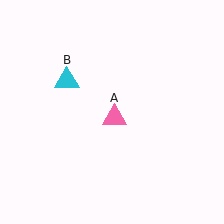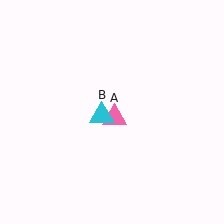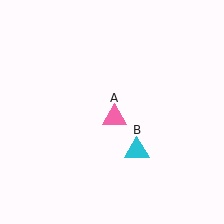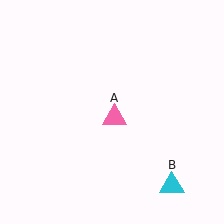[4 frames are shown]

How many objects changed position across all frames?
1 object changed position: cyan triangle (object B).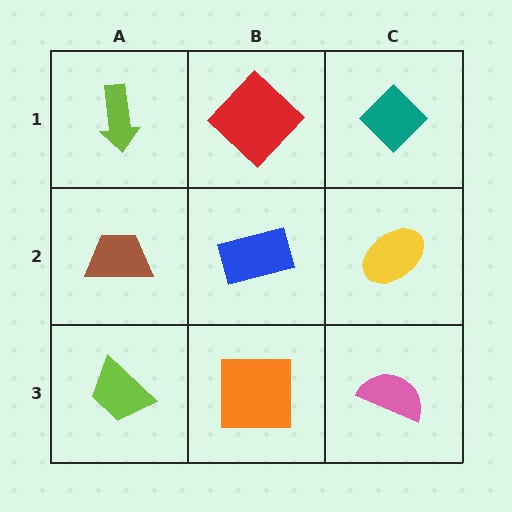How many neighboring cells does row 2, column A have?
3.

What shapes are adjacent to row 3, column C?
A yellow ellipse (row 2, column C), an orange square (row 3, column B).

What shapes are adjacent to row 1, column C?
A yellow ellipse (row 2, column C), a red diamond (row 1, column B).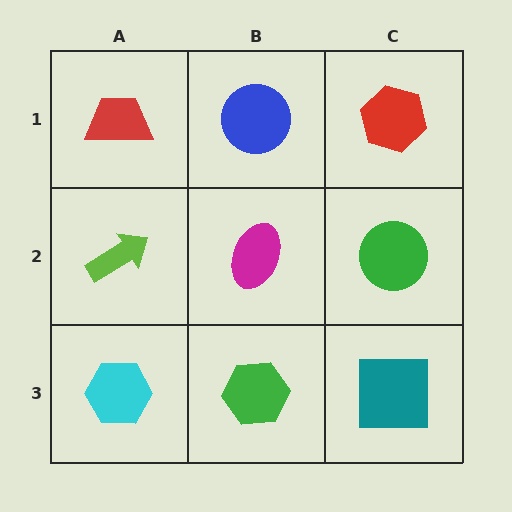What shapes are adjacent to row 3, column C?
A green circle (row 2, column C), a green hexagon (row 3, column B).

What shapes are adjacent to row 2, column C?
A red hexagon (row 1, column C), a teal square (row 3, column C), a magenta ellipse (row 2, column B).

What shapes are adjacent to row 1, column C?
A green circle (row 2, column C), a blue circle (row 1, column B).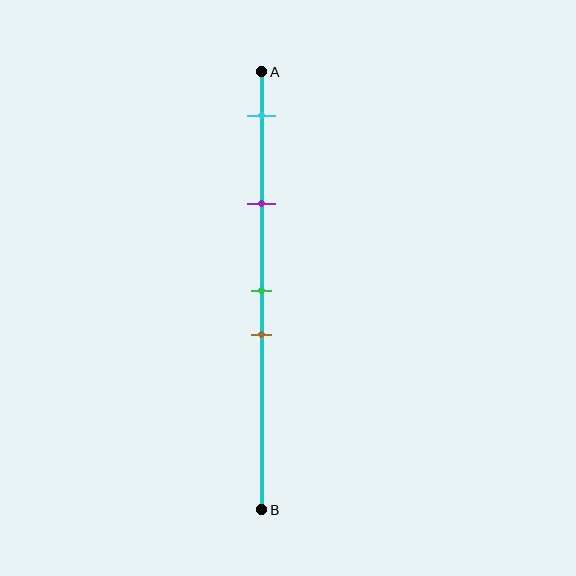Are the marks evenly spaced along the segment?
No, the marks are not evenly spaced.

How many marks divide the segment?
There are 4 marks dividing the segment.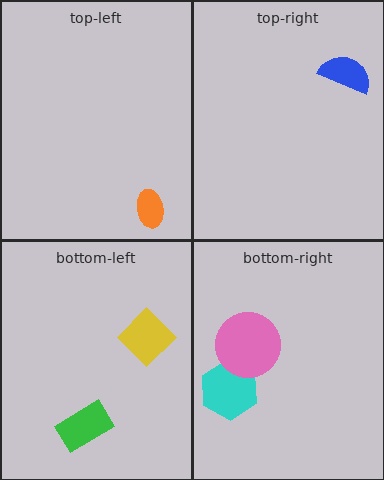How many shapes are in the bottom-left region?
2.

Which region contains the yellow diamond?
The bottom-left region.